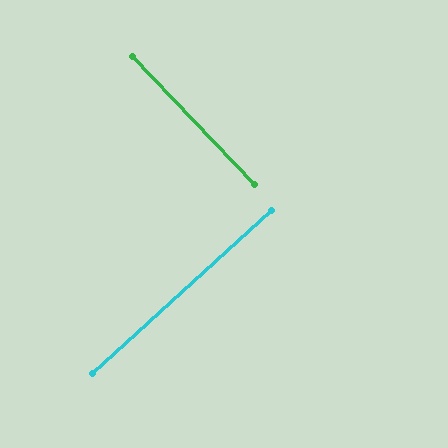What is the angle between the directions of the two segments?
Approximately 89 degrees.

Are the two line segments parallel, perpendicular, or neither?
Perpendicular — they meet at approximately 89°.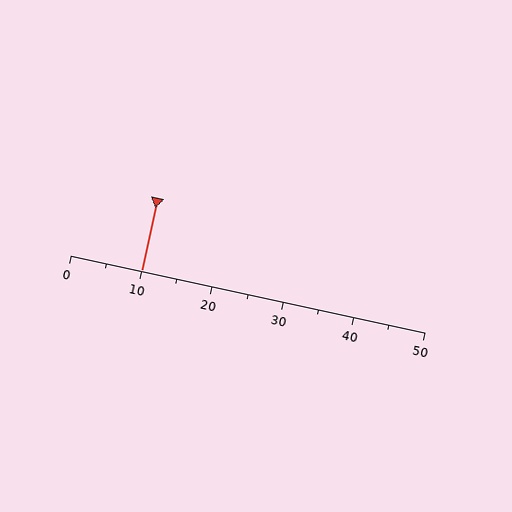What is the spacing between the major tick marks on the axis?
The major ticks are spaced 10 apart.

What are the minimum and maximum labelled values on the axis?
The axis runs from 0 to 50.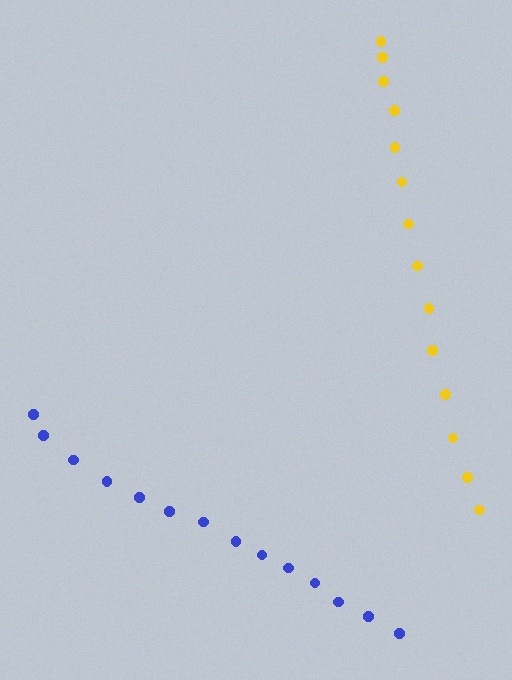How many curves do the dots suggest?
There are 2 distinct paths.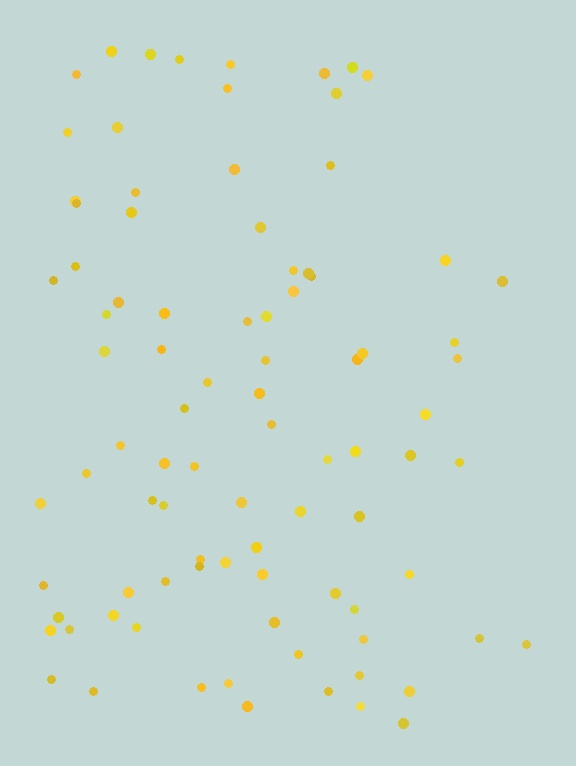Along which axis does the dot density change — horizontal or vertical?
Horizontal.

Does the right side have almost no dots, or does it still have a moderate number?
Still a moderate number, just noticeably fewer than the left.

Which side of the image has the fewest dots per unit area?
The right.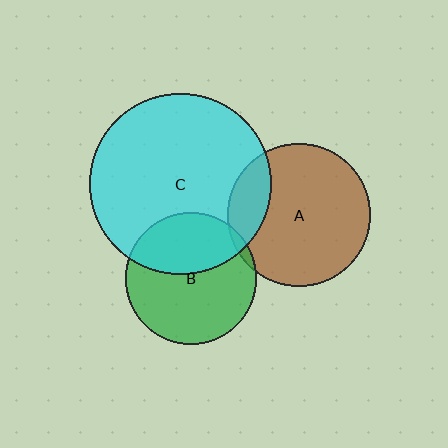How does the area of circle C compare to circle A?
Approximately 1.6 times.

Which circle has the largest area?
Circle C (cyan).